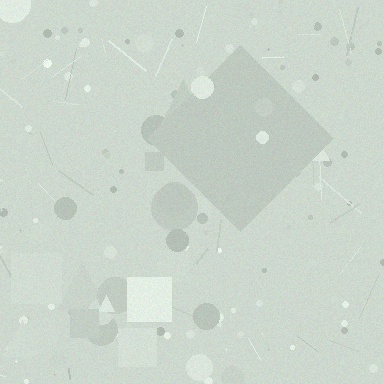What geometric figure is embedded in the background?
A diamond is embedded in the background.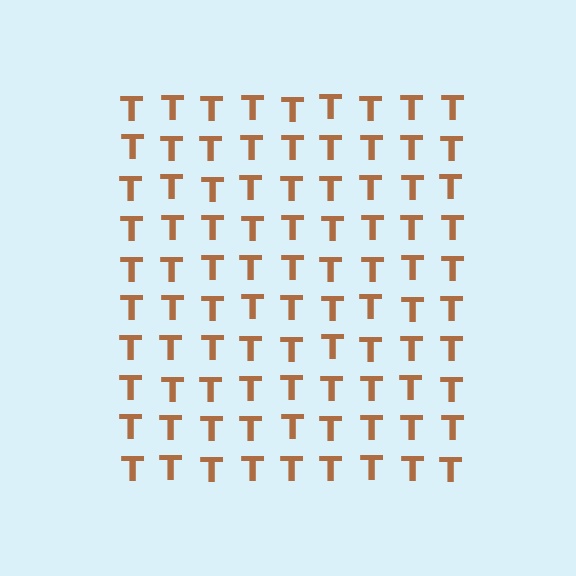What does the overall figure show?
The overall figure shows a square.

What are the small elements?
The small elements are letter T's.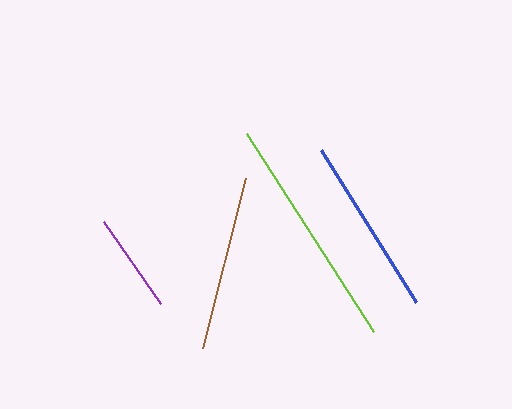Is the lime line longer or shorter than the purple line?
The lime line is longer than the purple line.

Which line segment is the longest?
The lime line is the longest at approximately 236 pixels.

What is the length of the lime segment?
The lime segment is approximately 236 pixels long.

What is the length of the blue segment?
The blue segment is approximately 179 pixels long.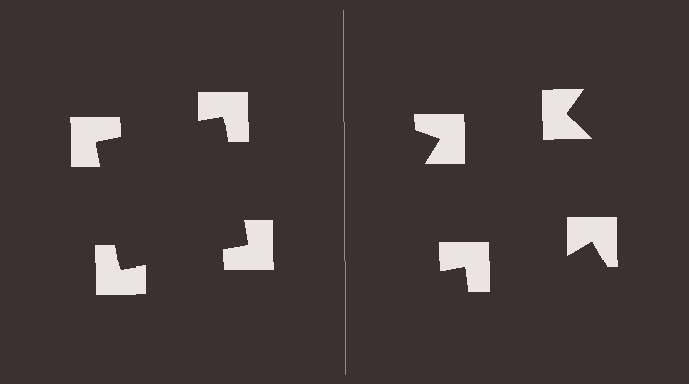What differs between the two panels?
The notched squares are positioned identically on both sides; only the wedge orientations differ. On the left they align to a square; on the right they are misaligned.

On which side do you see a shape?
An illusory square appears on the left side. On the right side the wedge cuts are rotated, so no coherent shape forms.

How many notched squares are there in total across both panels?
8 — 4 on each side.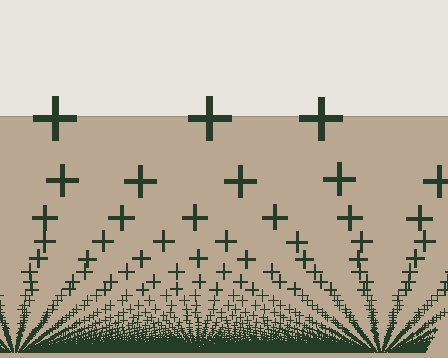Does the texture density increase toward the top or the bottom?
Density increases toward the bottom.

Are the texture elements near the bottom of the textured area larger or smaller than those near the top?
Smaller. The gradient is inverted — elements near the bottom are smaller and denser.